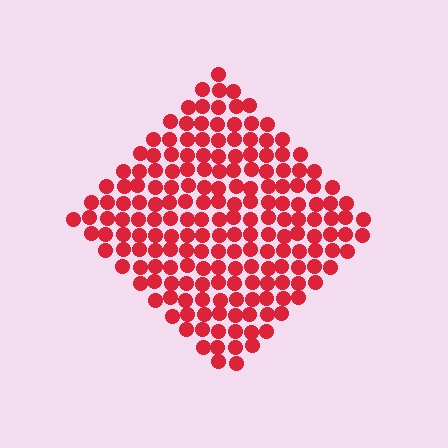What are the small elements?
The small elements are circles.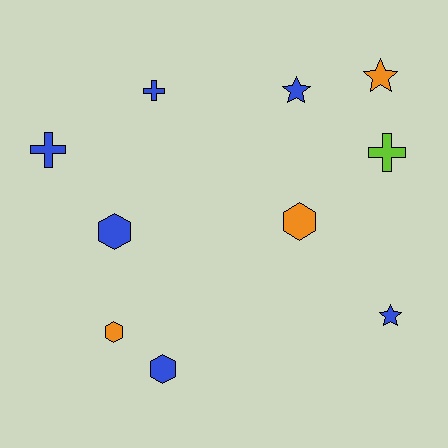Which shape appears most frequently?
Hexagon, with 4 objects.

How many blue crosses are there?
There are 2 blue crosses.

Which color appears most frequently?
Blue, with 6 objects.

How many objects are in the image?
There are 10 objects.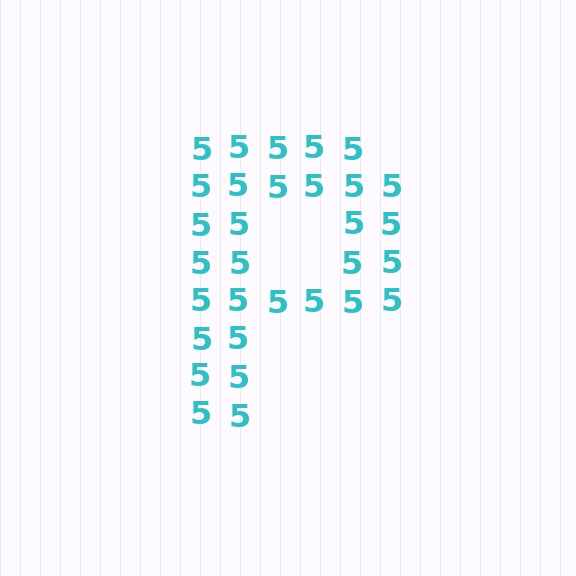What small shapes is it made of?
It is made of small digit 5's.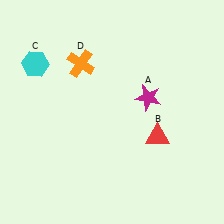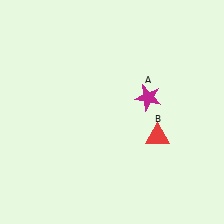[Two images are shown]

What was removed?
The cyan hexagon (C), the orange cross (D) were removed in Image 2.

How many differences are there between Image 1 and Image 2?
There are 2 differences between the two images.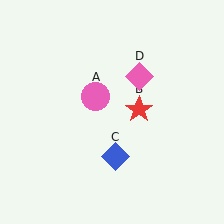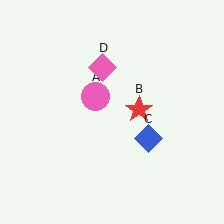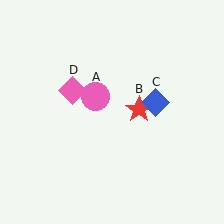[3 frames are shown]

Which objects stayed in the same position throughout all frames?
Pink circle (object A) and red star (object B) remained stationary.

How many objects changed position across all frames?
2 objects changed position: blue diamond (object C), pink diamond (object D).